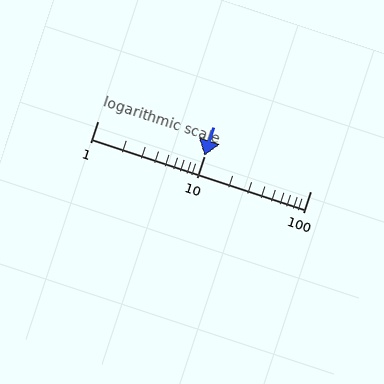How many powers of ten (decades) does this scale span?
The scale spans 2 decades, from 1 to 100.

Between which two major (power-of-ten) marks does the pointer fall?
The pointer is between 10 and 100.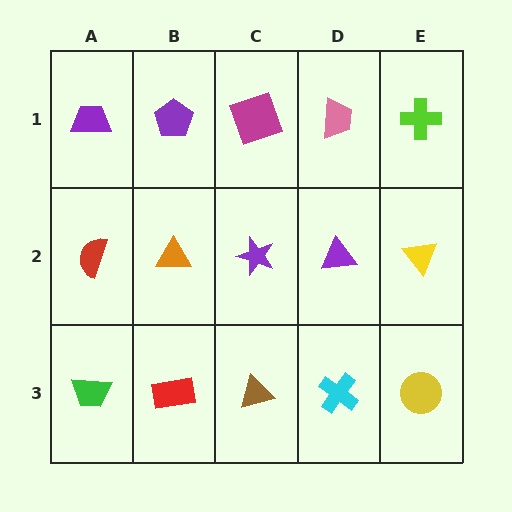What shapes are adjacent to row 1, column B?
An orange triangle (row 2, column B), a purple trapezoid (row 1, column A), a magenta square (row 1, column C).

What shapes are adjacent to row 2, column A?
A purple trapezoid (row 1, column A), a green trapezoid (row 3, column A), an orange triangle (row 2, column B).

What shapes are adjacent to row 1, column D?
A purple triangle (row 2, column D), a magenta square (row 1, column C), a lime cross (row 1, column E).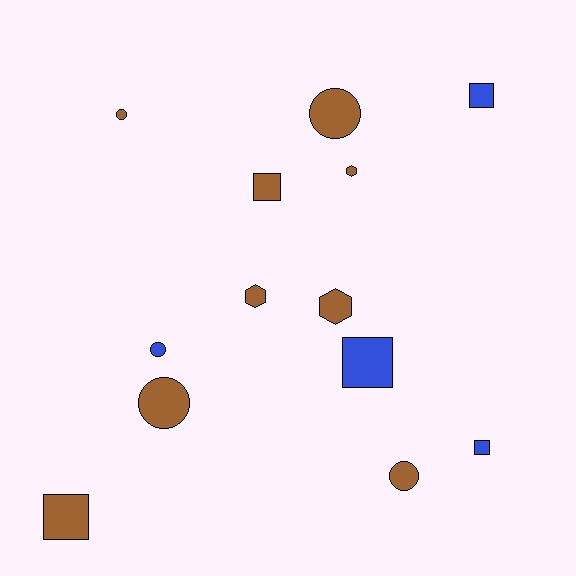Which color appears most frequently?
Brown, with 9 objects.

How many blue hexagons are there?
There are no blue hexagons.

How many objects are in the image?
There are 13 objects.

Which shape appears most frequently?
Square, with 5 objects.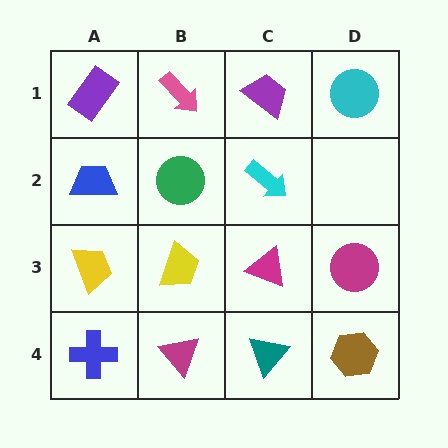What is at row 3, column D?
A magenta circle.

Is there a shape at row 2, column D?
No, that cell is empty.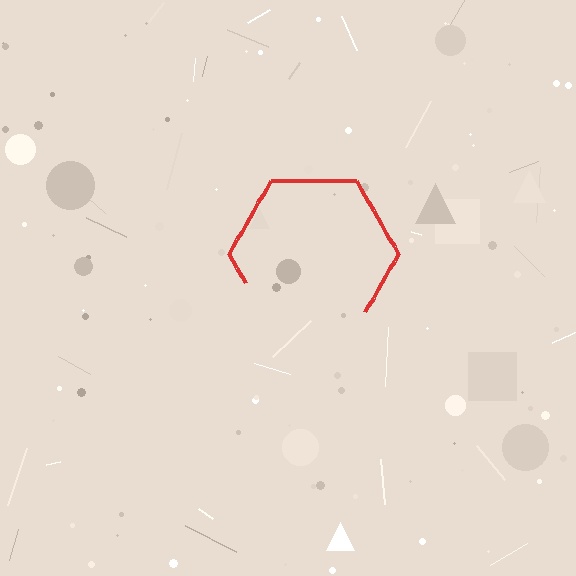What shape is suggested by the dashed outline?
The dashed outline suggests a hexagon.